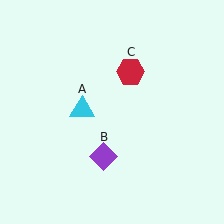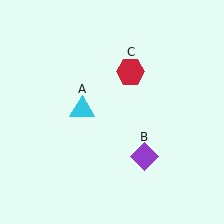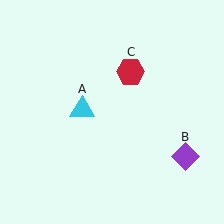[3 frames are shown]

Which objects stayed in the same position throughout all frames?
Cyan triangle (object A) and red hexagon (object C) remained stationary.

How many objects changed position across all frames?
1 object changed position: purple diamond (object B).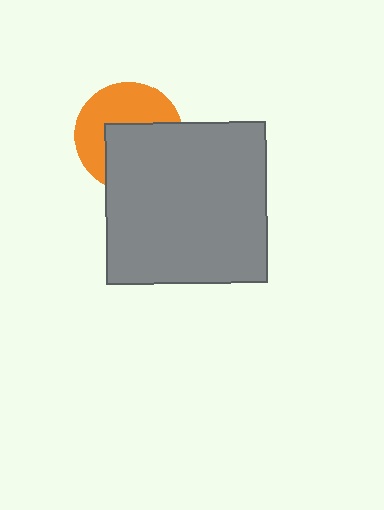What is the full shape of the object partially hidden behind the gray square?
The partially hidden object is an orange circle.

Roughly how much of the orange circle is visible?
About half of it is visible (roughly 49%).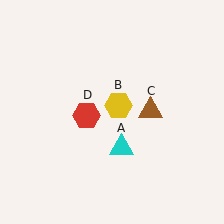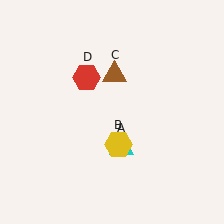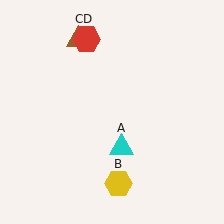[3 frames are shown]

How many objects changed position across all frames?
3 objects changed position: yellow hexagon (object B), brown triangle (object C), red hexagon (object D).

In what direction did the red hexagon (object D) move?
The red hexagon (object D) moved up.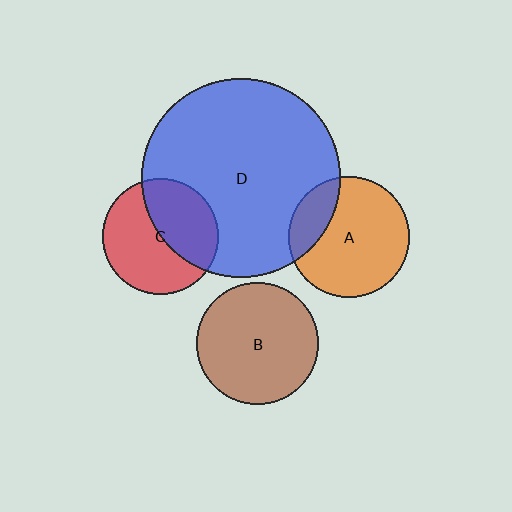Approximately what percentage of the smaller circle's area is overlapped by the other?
Approximately 20%.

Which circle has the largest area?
Circle D (blue).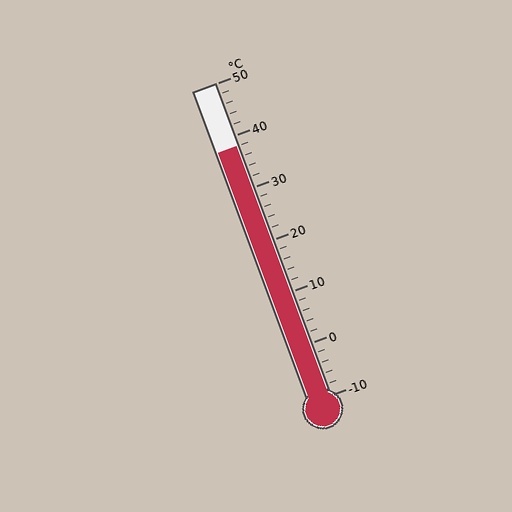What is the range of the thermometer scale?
The thermometer scale ranges from -10°C to 50°C.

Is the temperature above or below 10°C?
The temperature is above 10°C.